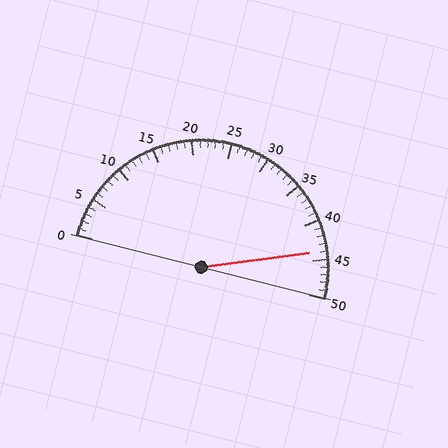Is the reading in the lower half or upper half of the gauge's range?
The reading is in the upper half of the range (0 to 50).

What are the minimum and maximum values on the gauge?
The gauge ranges from 0 to 50.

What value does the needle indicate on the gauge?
The needle indicates approximately 44.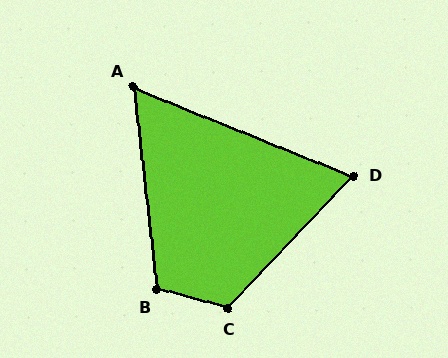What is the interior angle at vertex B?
Approximately 111 degrees (obtuse).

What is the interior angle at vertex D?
Approximately 69 degrees (acute).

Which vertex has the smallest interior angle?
A, at approximately 61 degrees.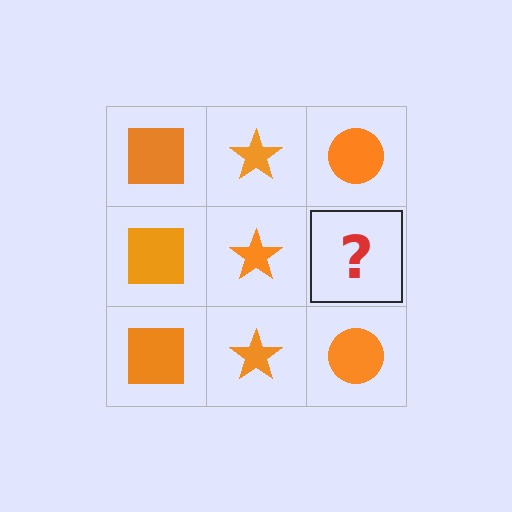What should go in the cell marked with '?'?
The missing cell should contain an orange circle.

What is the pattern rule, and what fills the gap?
The rule is that each column has a consistent shape. The gap should be filled with an orange circle.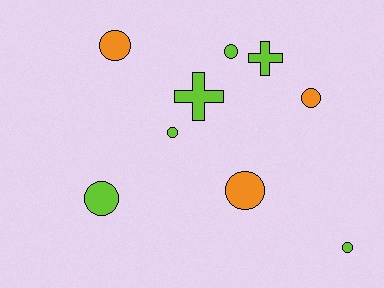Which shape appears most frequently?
Circle, with 7 objects.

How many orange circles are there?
There are 3 orange circles.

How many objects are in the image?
There are 9 objects.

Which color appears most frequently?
Lime, with 6 objects.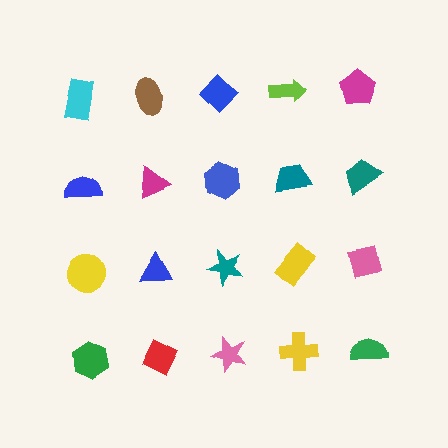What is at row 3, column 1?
A yellow circle.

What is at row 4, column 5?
A green semicircle.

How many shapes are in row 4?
5 shapes.